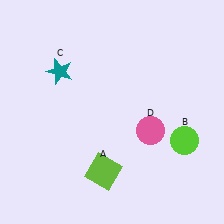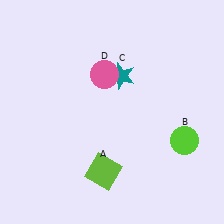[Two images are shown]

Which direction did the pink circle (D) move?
The pink circle (D) moved up.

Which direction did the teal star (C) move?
The teal star (C) moved right.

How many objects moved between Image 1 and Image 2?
2 objects moved between the two images.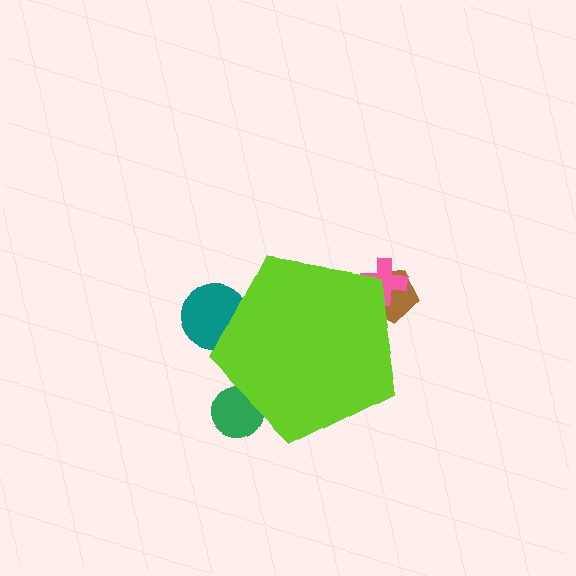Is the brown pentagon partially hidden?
Yes, the brown pentagon is partially hidden behind the lime pentagon.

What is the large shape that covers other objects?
A lime pentagon.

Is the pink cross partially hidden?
Yes, the pink cross is partially hidden behind the lime pentagon.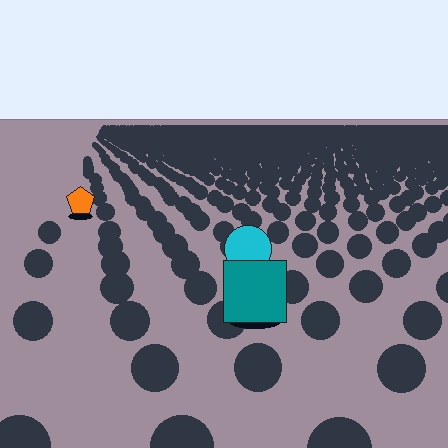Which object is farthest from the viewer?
The orange pentagon is farthest from the viewer. It appears smaller and the ground texture around it is denser.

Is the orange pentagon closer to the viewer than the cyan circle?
No. The cyan circle is closer — you can tell from the texture gradient: the ground texture is coarser near it.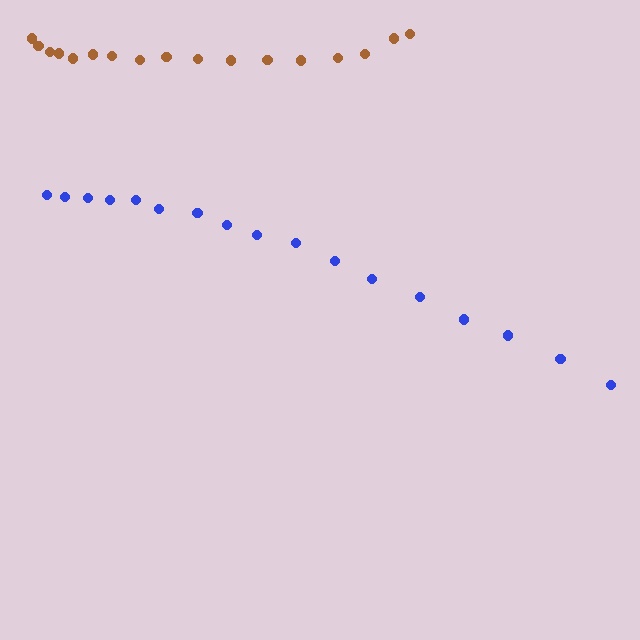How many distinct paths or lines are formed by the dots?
There are 2 distinct paths.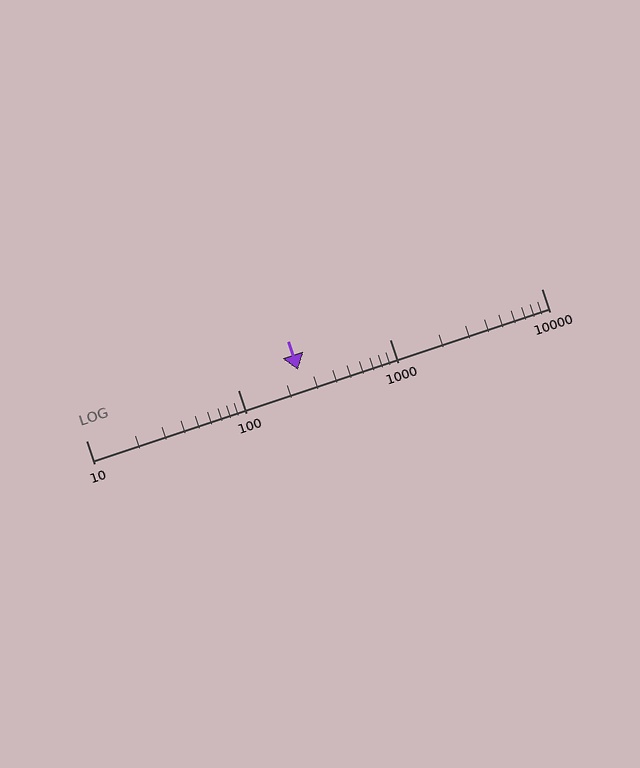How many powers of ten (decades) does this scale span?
The scale spans 3 decades, from 10 to 10000.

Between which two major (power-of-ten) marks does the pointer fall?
The pointer is between 100 and 1000.